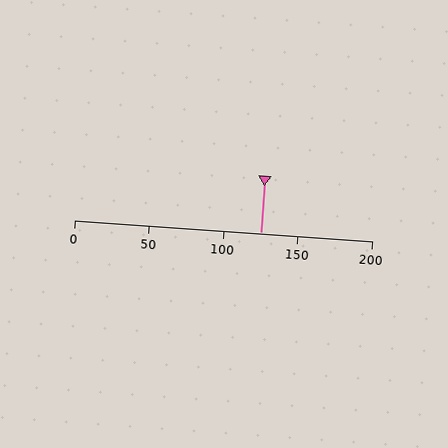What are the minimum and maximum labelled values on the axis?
The axis runs from 0 to 200.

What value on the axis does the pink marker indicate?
The marker indicates approximately 125.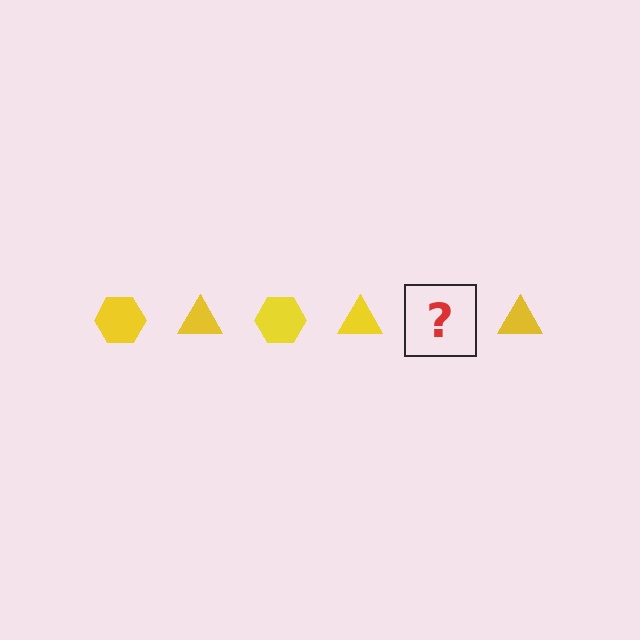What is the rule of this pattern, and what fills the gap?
The rule is that the pattern cycles through hexagon, triangle shapes in yellow. The gap should be filled with a yellow hexagon.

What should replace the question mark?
The question mark should be replaced with a yellow hexagon.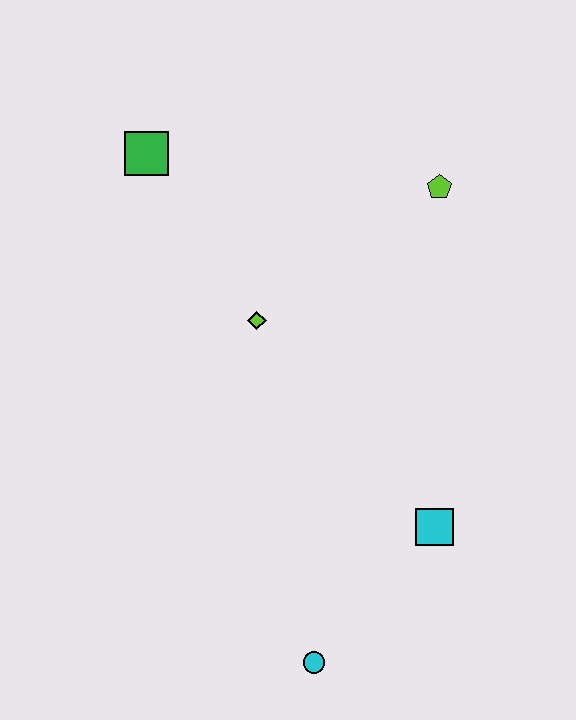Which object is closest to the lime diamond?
The green square is closest to the lime diamond.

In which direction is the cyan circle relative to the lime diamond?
The cyan circle is below the lime diamond.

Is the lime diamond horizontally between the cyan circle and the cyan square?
No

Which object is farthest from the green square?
The cyan circle is farthest from the green square.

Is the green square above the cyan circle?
Yes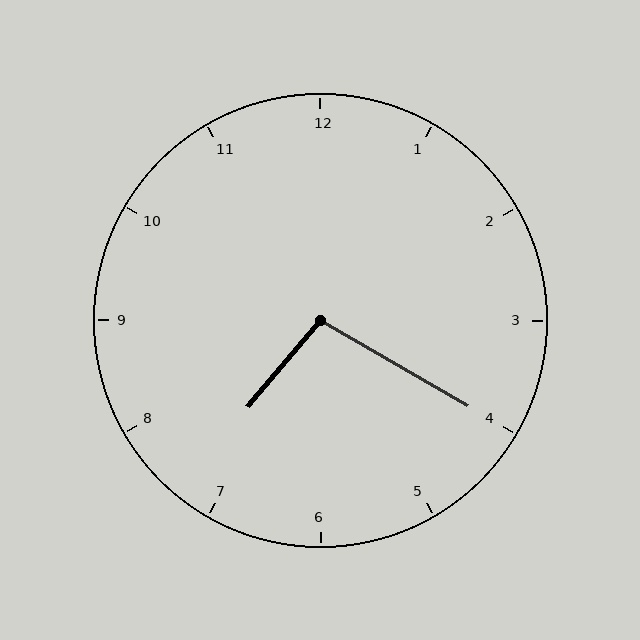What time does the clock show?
7:20.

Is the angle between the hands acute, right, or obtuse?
It is obtuse.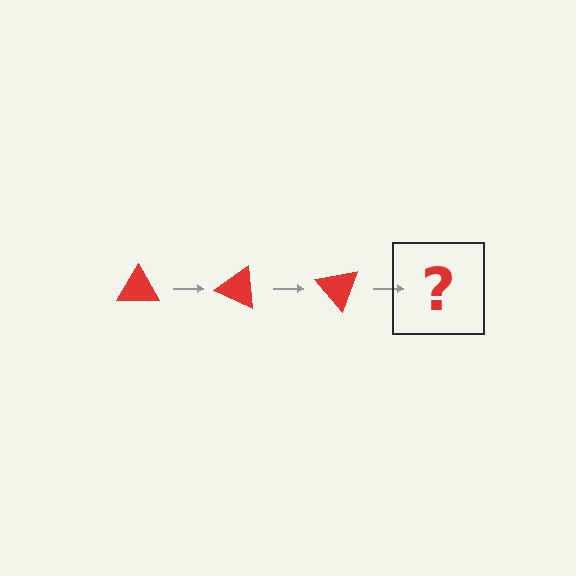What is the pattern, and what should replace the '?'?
The pattern is that the triangle rotates 25 degrees each step. The '?' should be a red triangle rotated 75 degrees.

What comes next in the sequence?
The next element should be a red triangle rotated 75 degrees.